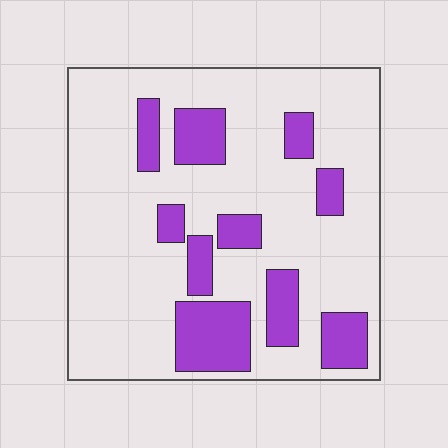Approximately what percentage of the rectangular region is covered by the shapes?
Approximately 25%.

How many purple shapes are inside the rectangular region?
10.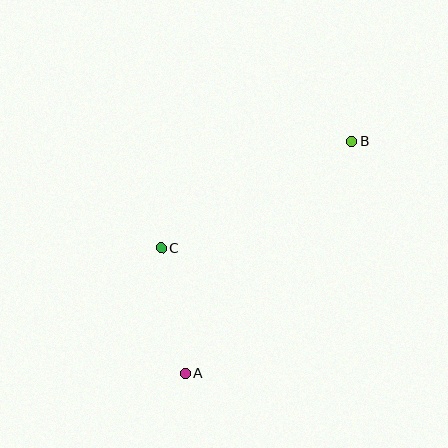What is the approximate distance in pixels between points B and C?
The distance between B and C is approximately 218 pixels.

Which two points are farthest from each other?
Points A and B are farthest from each other.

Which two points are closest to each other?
Points A and C are closest to each other.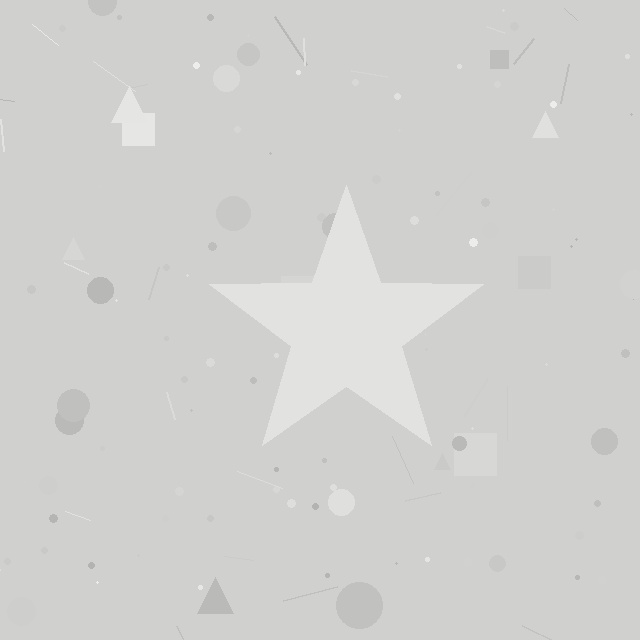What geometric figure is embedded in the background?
A star is embedded in the background.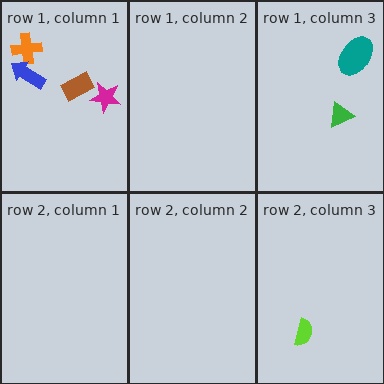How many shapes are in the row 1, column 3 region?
2.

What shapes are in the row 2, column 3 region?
The lime semicircle.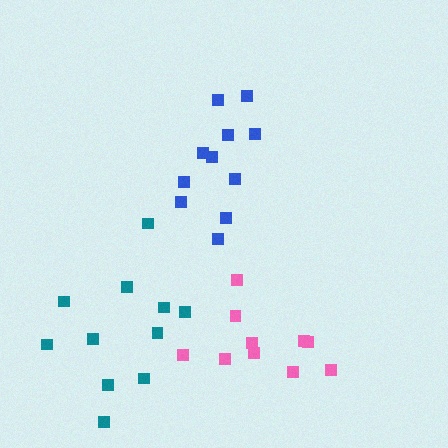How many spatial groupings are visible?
There are 3 spatial groupings.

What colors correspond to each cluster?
The clusters are colored: pink, blue, teal.